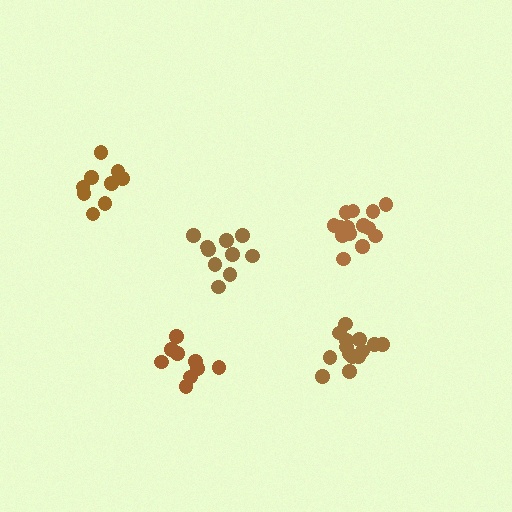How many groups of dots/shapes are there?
There are 5 groups.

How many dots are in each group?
Group 1: 14 dots, Group 2: 9 dots, Group 3: 14 dots, Group 4: 9 dots, Group 5: 10 dots (56 total).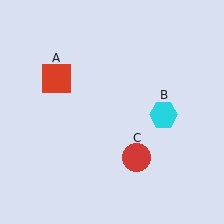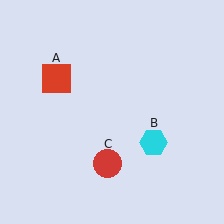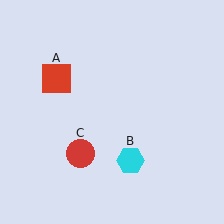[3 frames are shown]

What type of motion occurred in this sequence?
The cyan hexagon (object B), red circle (object C) rotated clockwise around the center of the scene.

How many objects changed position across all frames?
2 objects changed position: cyan hexagon (object B), red circle (object C).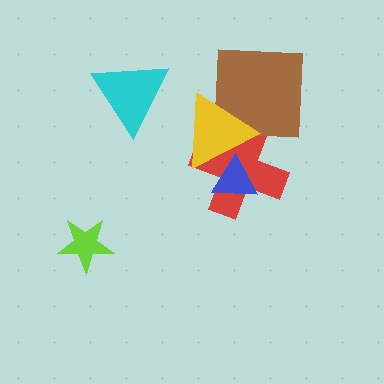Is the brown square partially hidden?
Yes, it is partially covered by another shape.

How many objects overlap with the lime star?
0 objects overlap with the lime star.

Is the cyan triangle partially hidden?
No, no other shape covers it.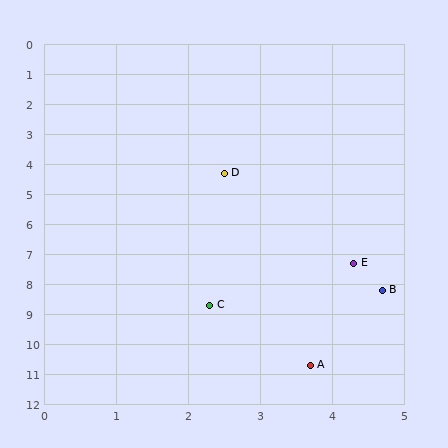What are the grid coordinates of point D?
Point D is at approximately (2.5, 4.3).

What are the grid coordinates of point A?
Point A is at approximately (3.7, 10.7).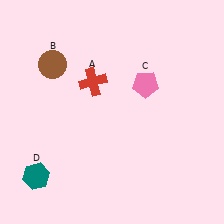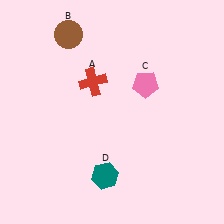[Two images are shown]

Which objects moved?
The objects that moved are: the brown circle (B), the teal hexagon (D).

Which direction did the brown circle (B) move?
The brown circle (B) moved up.